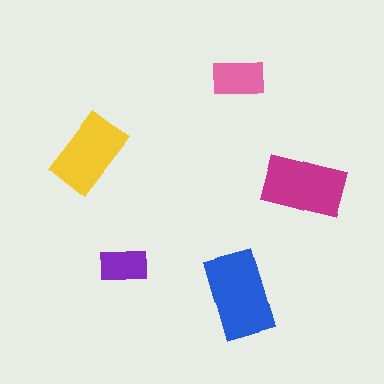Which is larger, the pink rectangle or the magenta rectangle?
The magenta one.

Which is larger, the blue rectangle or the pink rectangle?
The blue one.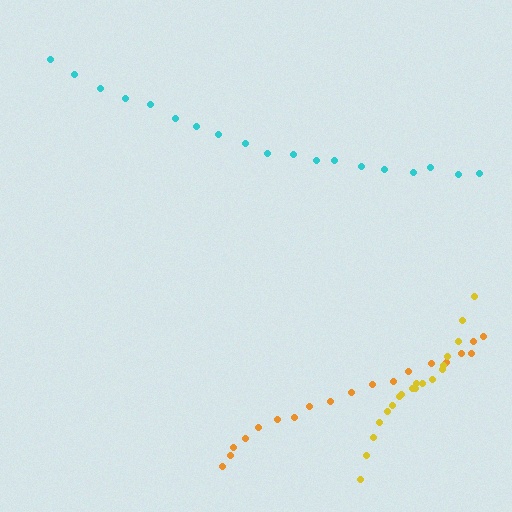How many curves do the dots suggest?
There are 3 distinct paths.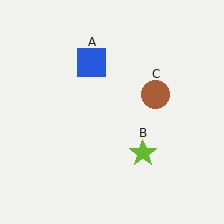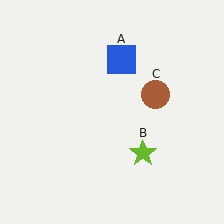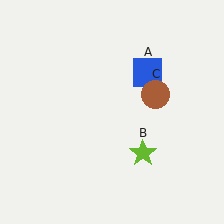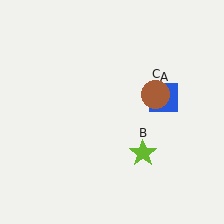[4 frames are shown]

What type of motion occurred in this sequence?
The blue square (object A) rotated clockwise around the center of the scene.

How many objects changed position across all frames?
1 object changed position: blue square (object A).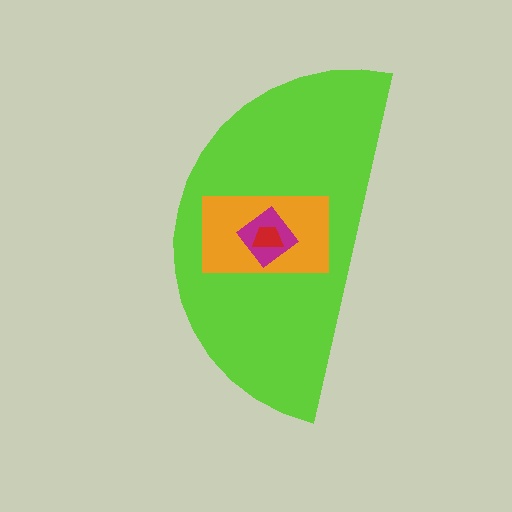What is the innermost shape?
The red trapezoid.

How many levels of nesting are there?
4.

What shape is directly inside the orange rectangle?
The magenta diamond.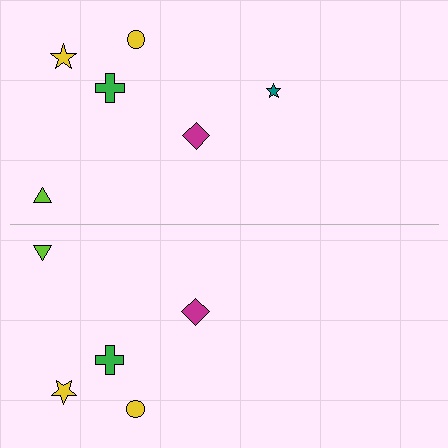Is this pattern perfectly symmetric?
No, the pattern is not perfectly symmetric. A teal star is missing from the bottom side.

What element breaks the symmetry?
A teal star is missing from the bottom side.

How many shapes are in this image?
There are 11 shapes in this image.